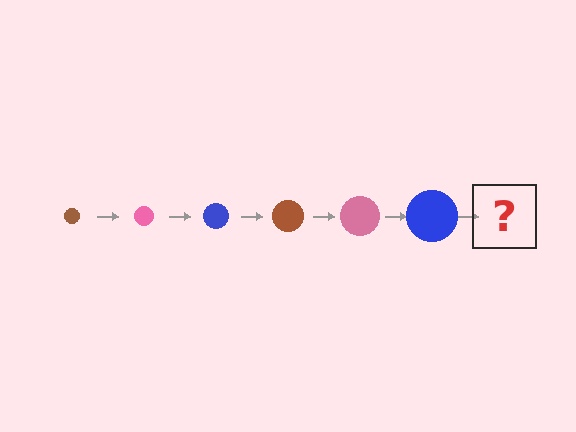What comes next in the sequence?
The next element should be a brown circle, larger than the previous one.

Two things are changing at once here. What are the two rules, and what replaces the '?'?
The two rules are that the circle grows larger each step and the color cycles through brown, pink, and blue. The '?' should be a brown circle, larger than the previous one.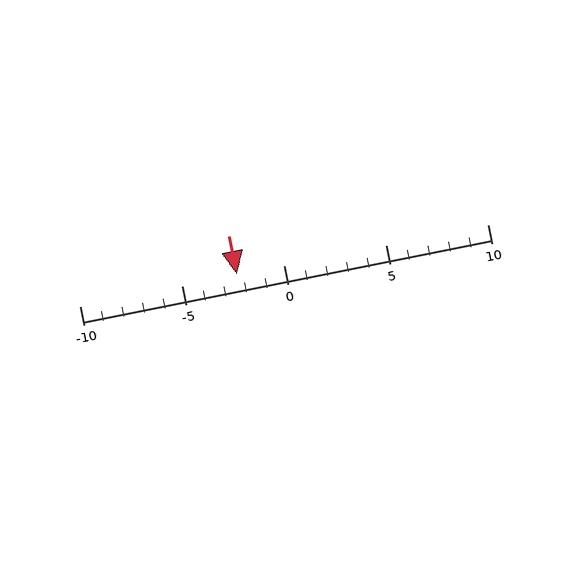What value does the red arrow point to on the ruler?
The red arrow points to approximately -2.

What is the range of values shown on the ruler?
The ruler shows values from -10 to 10.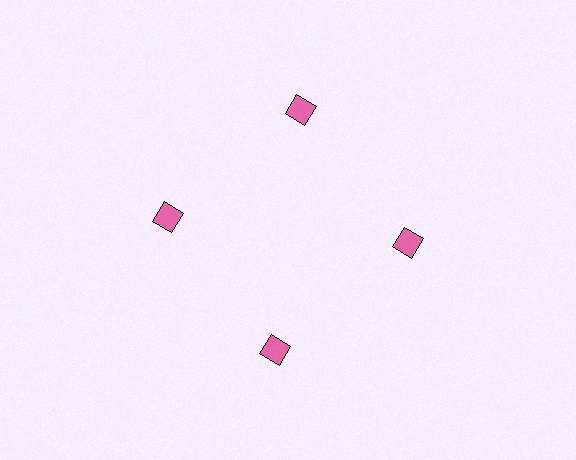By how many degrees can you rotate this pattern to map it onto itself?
The pattern maps onto itself every 90 degrees of rotation.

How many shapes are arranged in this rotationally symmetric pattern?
There are 4 shapes, arranged in 4 groups of 1.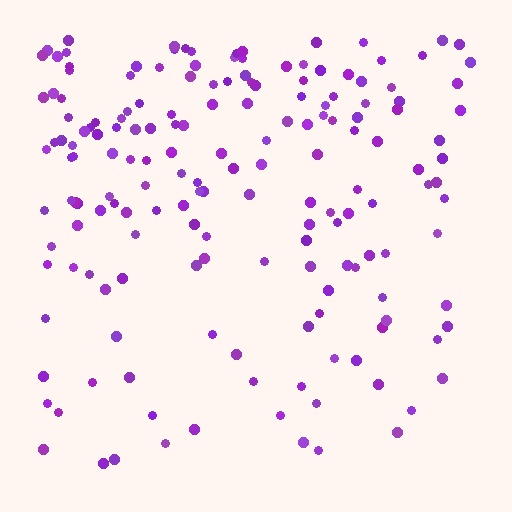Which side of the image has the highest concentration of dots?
The top.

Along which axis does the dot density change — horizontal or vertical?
Vertical.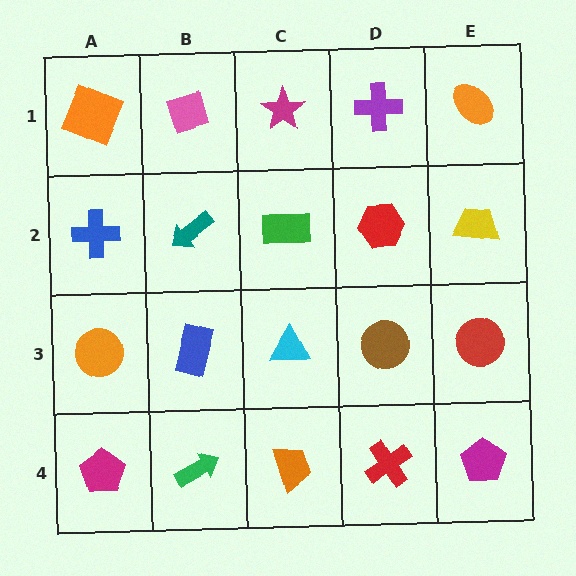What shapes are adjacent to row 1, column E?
A yellow trapezoid (row 2, column E), a purple cross (row 1, column D).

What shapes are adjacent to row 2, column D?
A purple cross (row 1, column D), a brown circle (row 3, column D), a green rectangle (row 2, column C), a yellow trapezoid (row 2, column E).